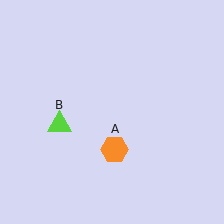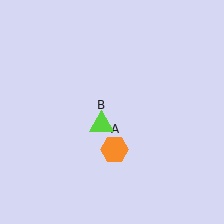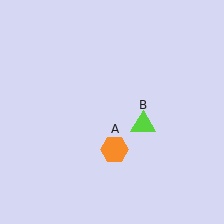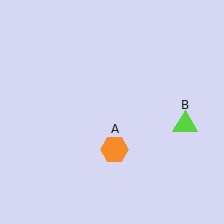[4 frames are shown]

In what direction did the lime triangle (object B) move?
The lime triangle (object B) moved right.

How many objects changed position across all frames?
1 object changed position: lime triangle (object B).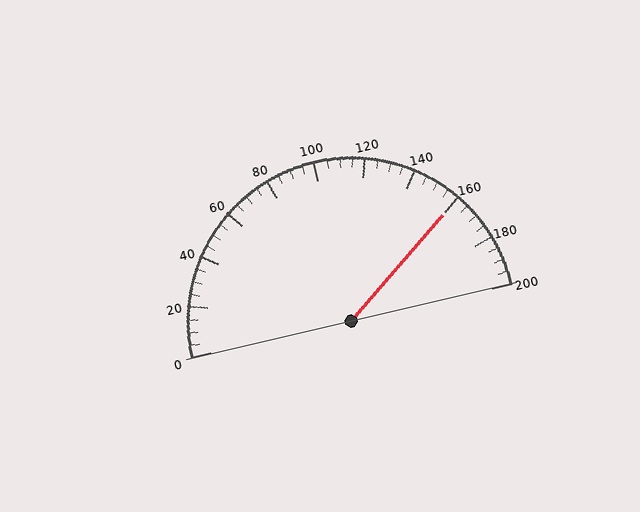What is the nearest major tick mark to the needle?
The nearest major tick mark is 160.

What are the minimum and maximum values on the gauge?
The gauge ranges from 0 to 200.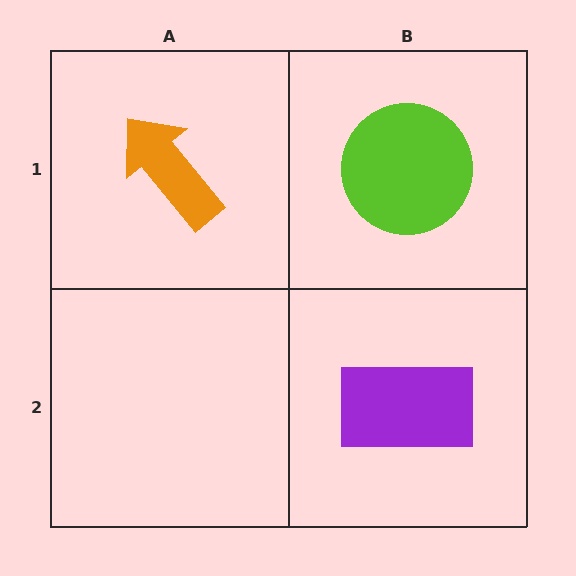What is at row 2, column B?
A purple rectangle.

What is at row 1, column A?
An orange arrow.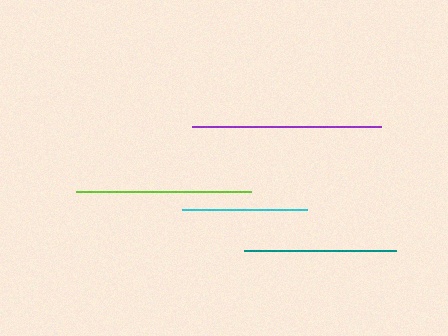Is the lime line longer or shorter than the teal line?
The lime line is longer than the teal line.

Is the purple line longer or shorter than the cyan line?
The purple line is longer than the cyan line.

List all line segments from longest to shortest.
From longest to shortest: purple, lime, teal, cyan.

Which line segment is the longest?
The purple line is the longest at approximately 189 pixels.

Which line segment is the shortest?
The cyan line is the shortest at approximately 125 pixels.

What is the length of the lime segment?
The lime segment is approximately 174 pixels long.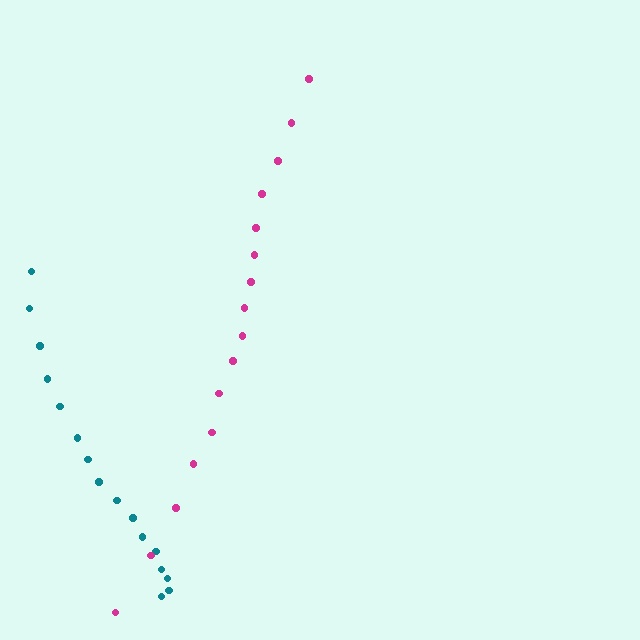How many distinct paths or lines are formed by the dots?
There are 2 distinct paths.